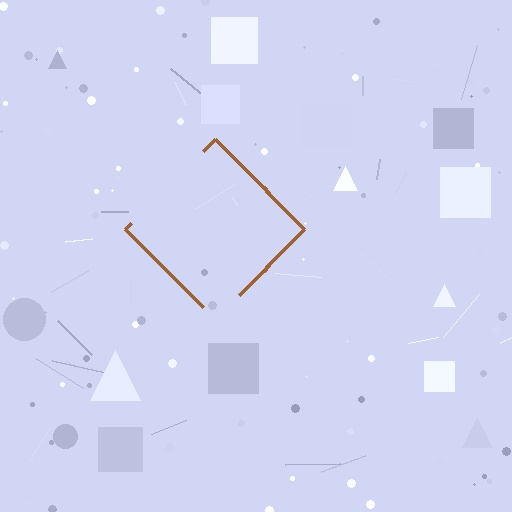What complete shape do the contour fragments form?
The contour fragments form a diamond.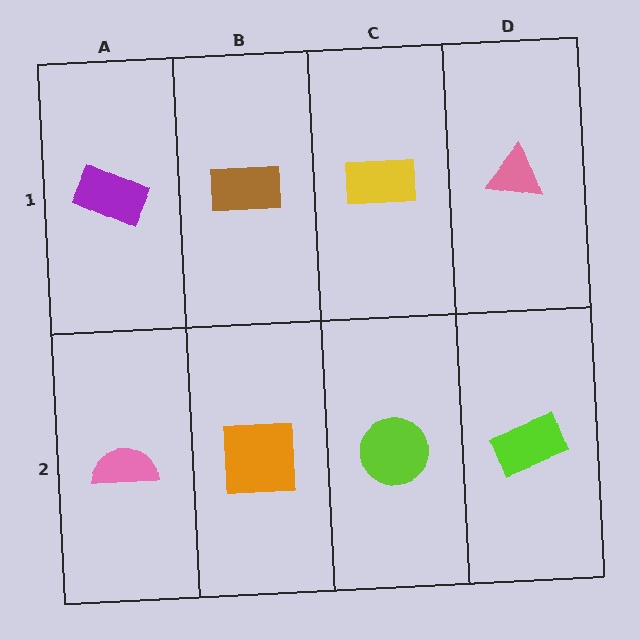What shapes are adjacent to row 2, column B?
A brown rectangle (row 1, column B), a pink semicircle (row 2, column A), a lime circle (row 2, column C).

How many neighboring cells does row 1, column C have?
3.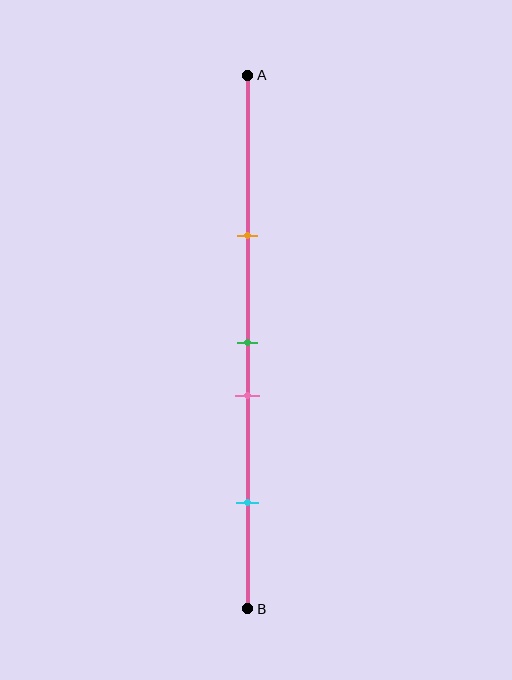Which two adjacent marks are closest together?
The green and pink marks are the closest adjacent pair.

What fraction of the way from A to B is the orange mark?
The orange mark is approximately 30% (0.3) of the way from A to B.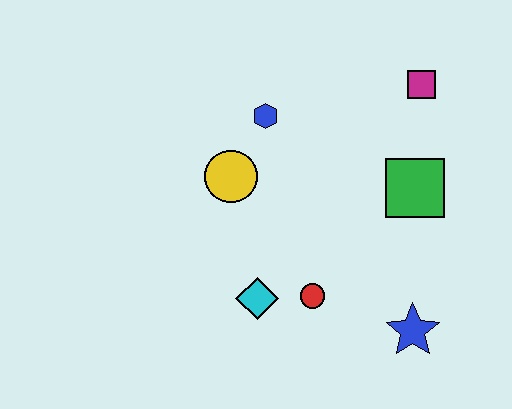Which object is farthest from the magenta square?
The cyan diamond is farthest from the magenta square.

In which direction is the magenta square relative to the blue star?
The magenta square is above the blue star.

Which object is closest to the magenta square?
The green square is closest to the magenta square.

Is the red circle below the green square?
Yes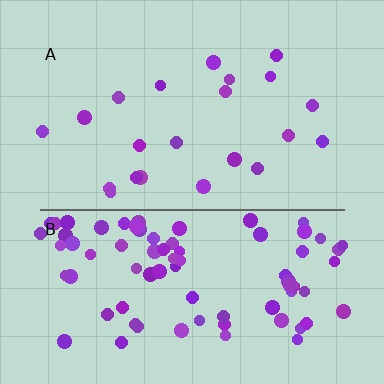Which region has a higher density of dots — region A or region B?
B (the bottom).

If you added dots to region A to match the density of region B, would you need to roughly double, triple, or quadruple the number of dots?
Approximately quadruple.